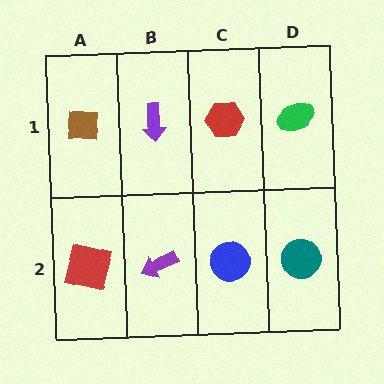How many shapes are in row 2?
4 shapes.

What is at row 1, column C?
A red hexagon.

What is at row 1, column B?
A purple arrow.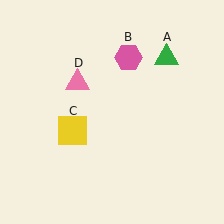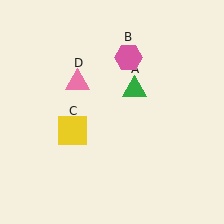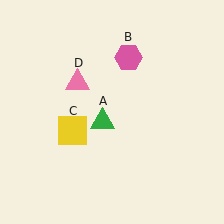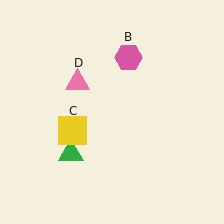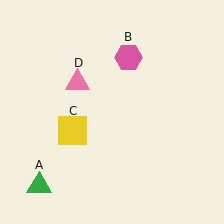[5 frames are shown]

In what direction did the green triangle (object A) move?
The green triangle (object A) moved down and to the left.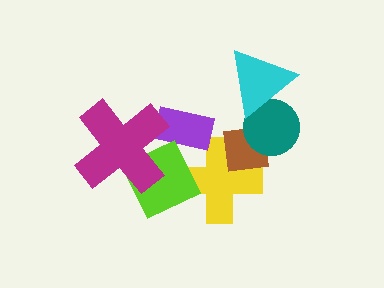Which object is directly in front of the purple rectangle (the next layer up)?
The lime diamond is directly in front of the purple rectangle.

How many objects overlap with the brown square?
2 objects overlap with the brown square.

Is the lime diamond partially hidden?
Yes, it is partially covered by another shape.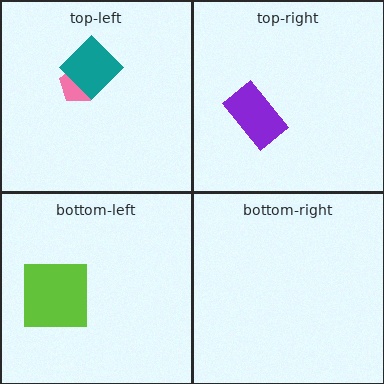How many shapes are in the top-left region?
2.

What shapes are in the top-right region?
The purple rectangle.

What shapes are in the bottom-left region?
The lime square.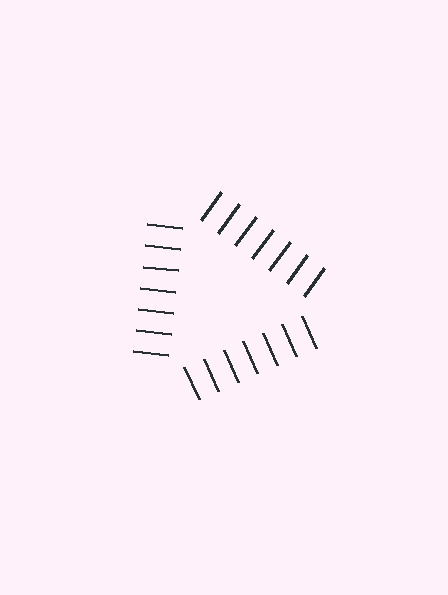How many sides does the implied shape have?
3 sides — the line-ends trace a triangle.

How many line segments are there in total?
21 — 7 along each of the 3 edges.